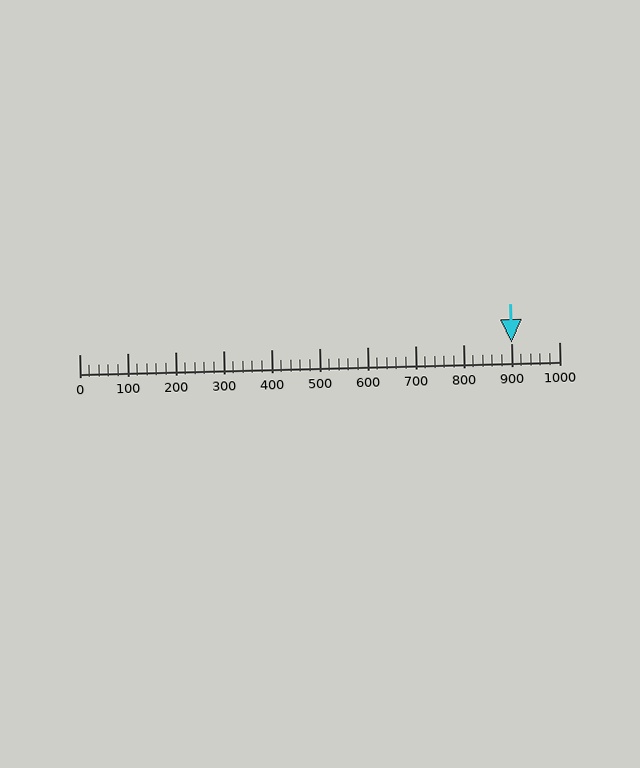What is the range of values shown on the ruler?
The ruler shows values from 0 to 1000.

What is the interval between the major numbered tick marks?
The major tick marks are spaced 100 units apart.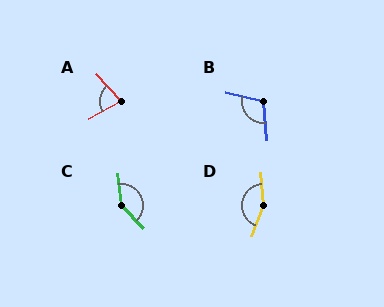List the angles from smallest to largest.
A (77°), B (109°), C (143°), D (156°).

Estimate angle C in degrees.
Approximately 143 degrees.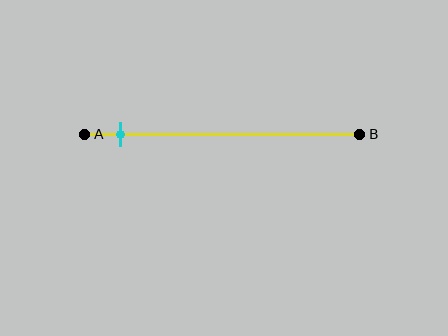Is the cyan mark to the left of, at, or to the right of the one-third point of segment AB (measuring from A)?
The cyan mark is to the left of the one-third point of segment AB.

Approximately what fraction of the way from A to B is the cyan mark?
The cyan mark is approximately 15% of the way from A to B.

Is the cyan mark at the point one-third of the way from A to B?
No, the mark is at about 15% from A, not at the 33% one-third point.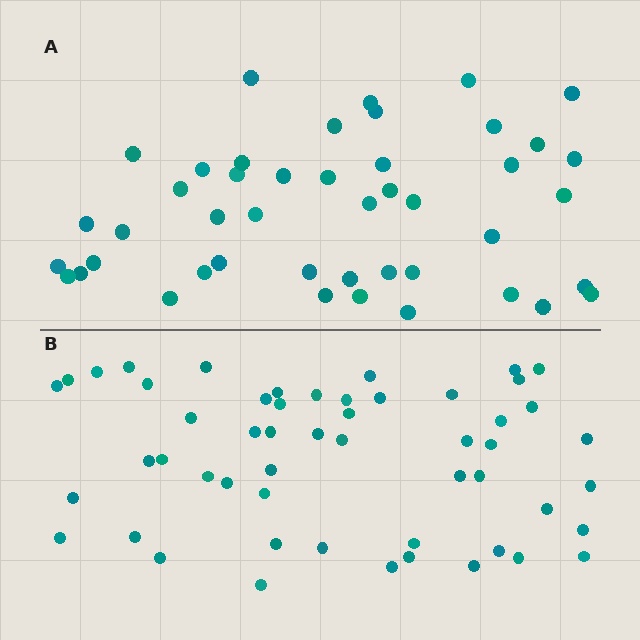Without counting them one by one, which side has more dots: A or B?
Region B (the bottom region) has more dots.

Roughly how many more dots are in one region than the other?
Region B has roughly 8 or so more dots than region A.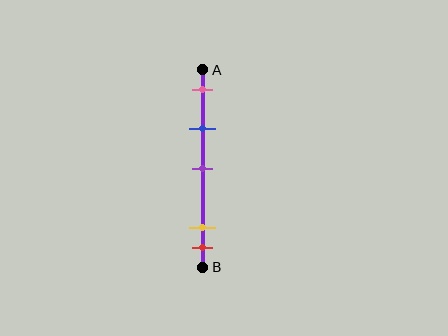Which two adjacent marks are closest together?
The yellow and red marks are the closest adjacent pair.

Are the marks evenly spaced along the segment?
No, the marks are not evenly spaced.